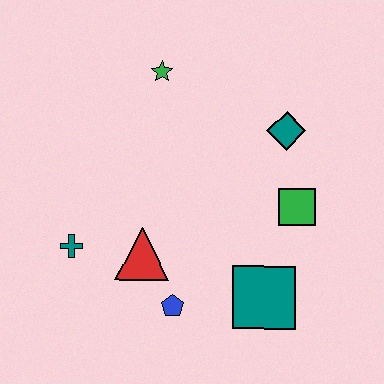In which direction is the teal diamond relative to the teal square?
The teal diamond is above the teal square.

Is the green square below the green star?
Yes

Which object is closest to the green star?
The teal diamond is closest to the green star.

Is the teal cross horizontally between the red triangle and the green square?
No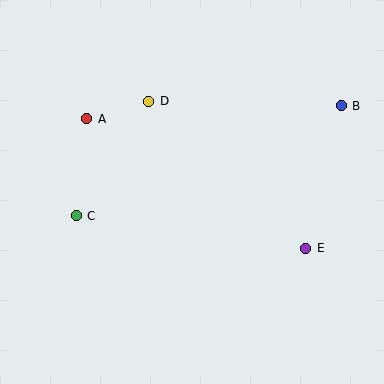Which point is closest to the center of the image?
Point D at (149, 101) is closest to the center.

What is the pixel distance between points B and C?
The distance between B and C is 287 pixels.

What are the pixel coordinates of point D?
Point D is at (149, 101).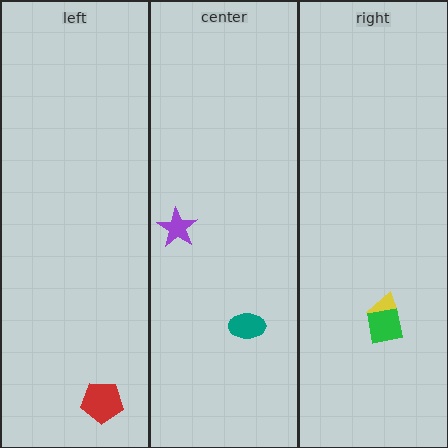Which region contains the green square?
The right region.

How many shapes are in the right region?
2.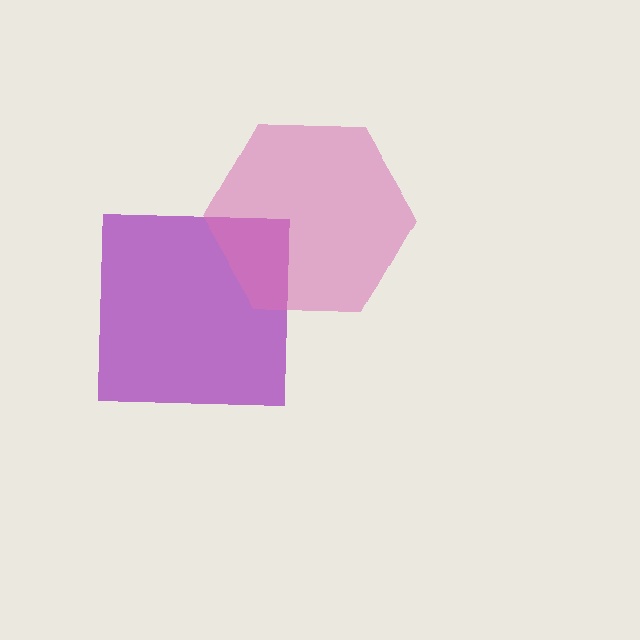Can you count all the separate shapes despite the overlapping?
Yes, there are 2 separate shapes.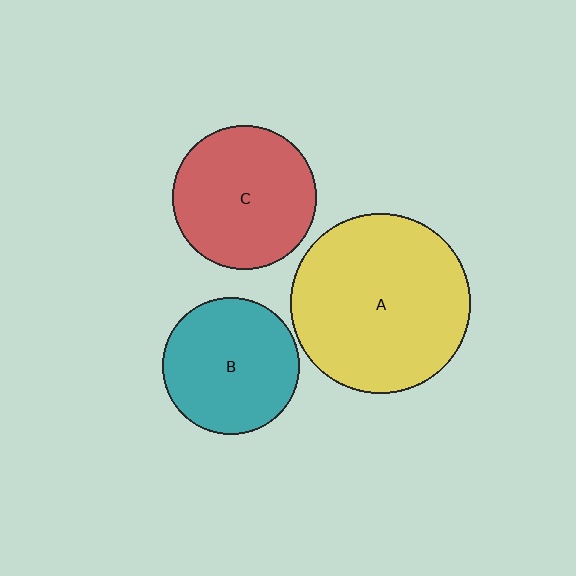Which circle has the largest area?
Circle A (yellow).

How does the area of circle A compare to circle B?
Approximately 1.7 times.